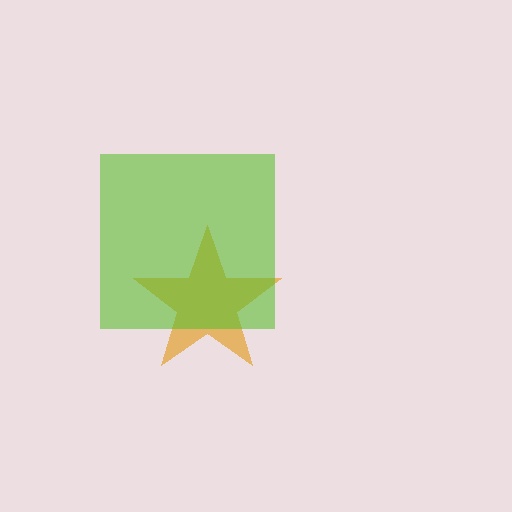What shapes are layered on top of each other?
The layered shapes are: an orange star, a lime square.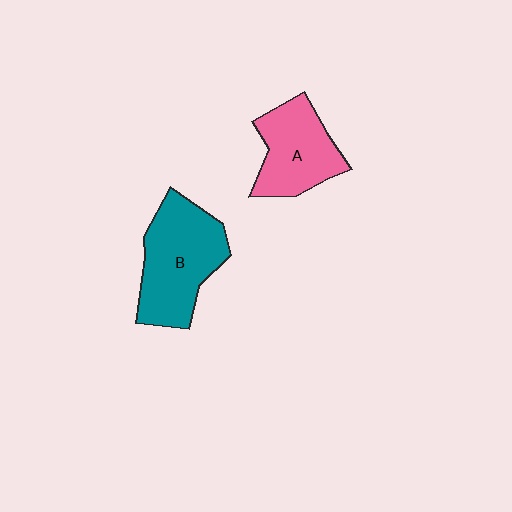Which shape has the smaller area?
Shape A (pink).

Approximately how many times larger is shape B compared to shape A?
Approximately 1.3 times.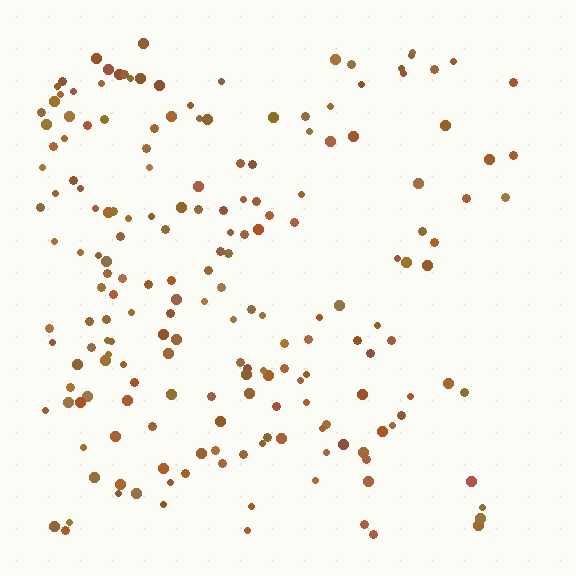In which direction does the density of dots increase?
From right to left, with the left side densest.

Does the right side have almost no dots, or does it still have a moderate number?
Still a moderate number, just noticeably fewer than the left.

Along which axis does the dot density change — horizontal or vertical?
Horizontal.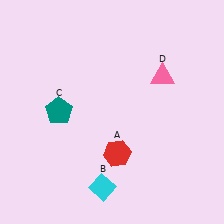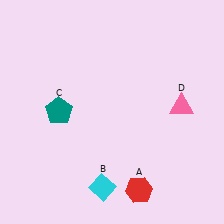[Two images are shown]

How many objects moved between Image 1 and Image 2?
2 objects moved between the two images.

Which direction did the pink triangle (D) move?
The pink triangle (D) moved down.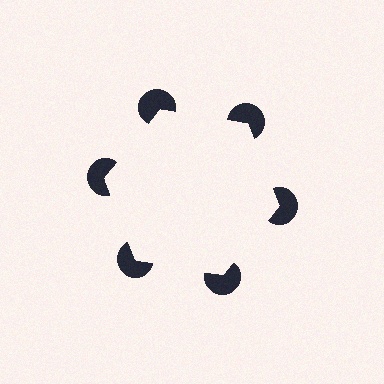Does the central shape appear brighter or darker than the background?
It typically appears slightly brighter than the background, even though no actual brightness change is drawn.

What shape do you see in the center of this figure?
An illusory hexagon — its edges are inferred from the aligned wedge cuts in the pac-man discs, not physically drawn.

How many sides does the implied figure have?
6 sides.